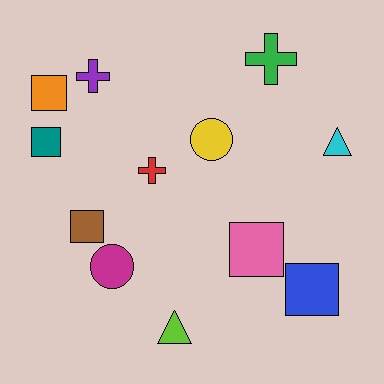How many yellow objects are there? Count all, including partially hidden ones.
There is 1 yellow object.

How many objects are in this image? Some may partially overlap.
There are 12 objects.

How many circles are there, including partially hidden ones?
There are 2 circles.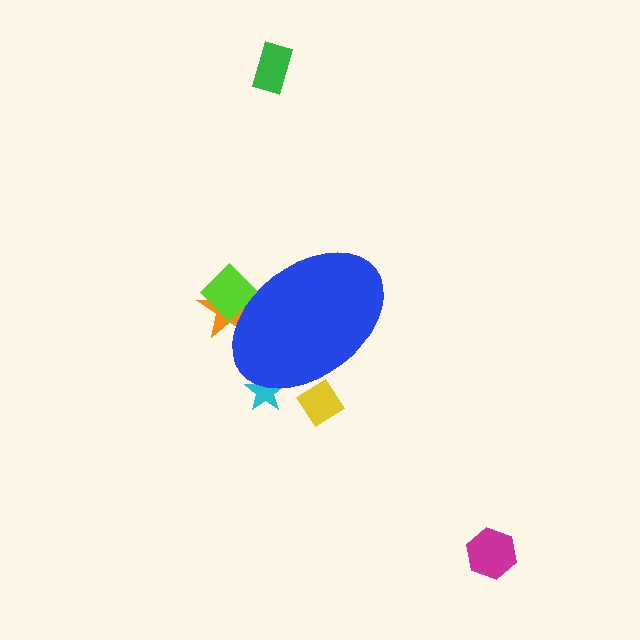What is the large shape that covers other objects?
A blue ellipse.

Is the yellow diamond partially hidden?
Yes, the yellow diamond is partially hidden behind the blue ellipse.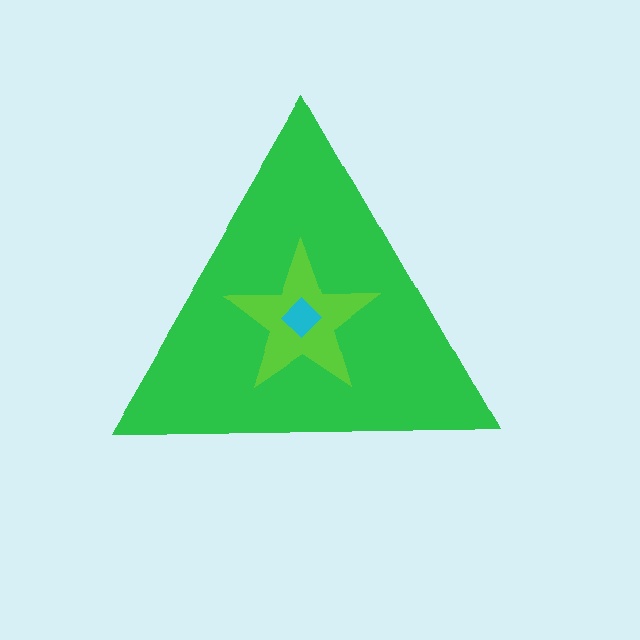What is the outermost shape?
The green triangle.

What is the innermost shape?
The cyan diamond.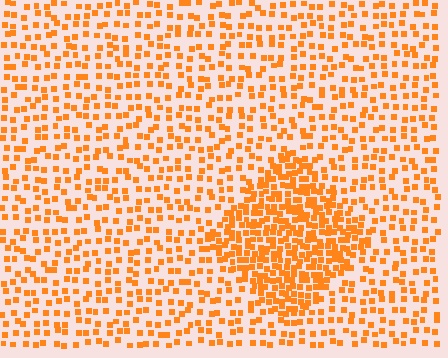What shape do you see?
I see a diamond.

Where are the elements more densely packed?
The elements are more densely packed inside the diamond boundary.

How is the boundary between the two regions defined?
The boundary is defined by a change in element density (approximately 2.3x ratio). All elements are the same color, size, and shape.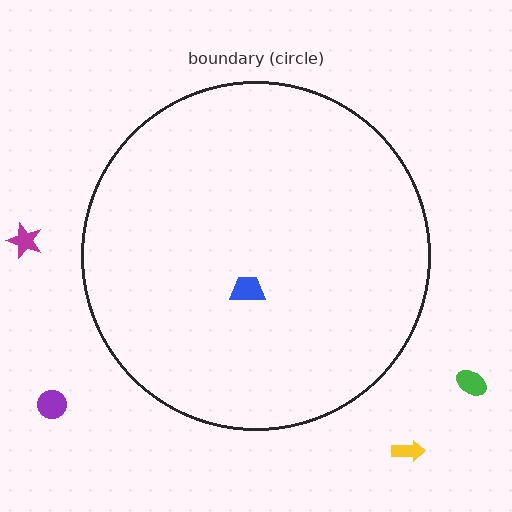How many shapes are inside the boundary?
1 inside, 4 outside.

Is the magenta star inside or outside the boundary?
Outside.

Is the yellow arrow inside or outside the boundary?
Outside.